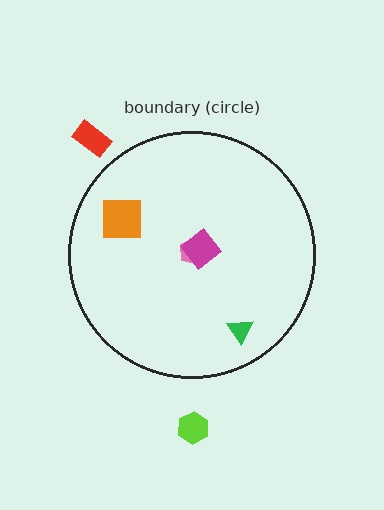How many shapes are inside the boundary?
4 inside, 2 outside.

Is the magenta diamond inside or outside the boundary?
Inside.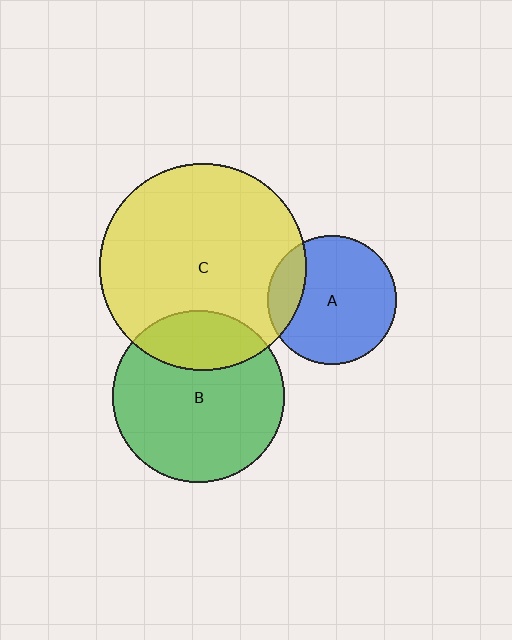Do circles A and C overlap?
Yes.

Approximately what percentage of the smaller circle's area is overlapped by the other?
Approximately 20%.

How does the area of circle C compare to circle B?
Approximately 1.4 times.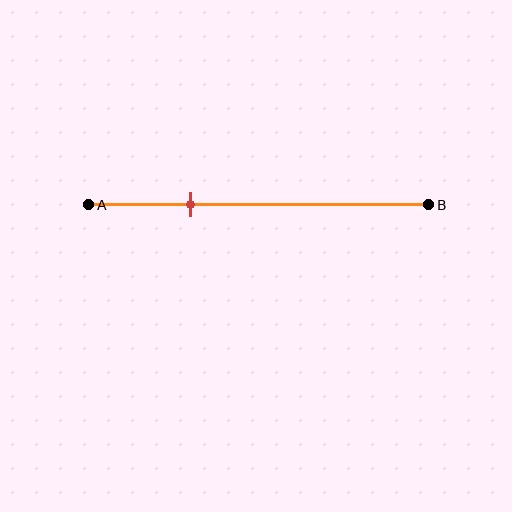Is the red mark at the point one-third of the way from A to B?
No, the mark is at about 30% from A, not at the 33% one-third point.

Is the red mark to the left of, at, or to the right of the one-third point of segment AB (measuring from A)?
The red mark is to the left of the one-third point of segment AB.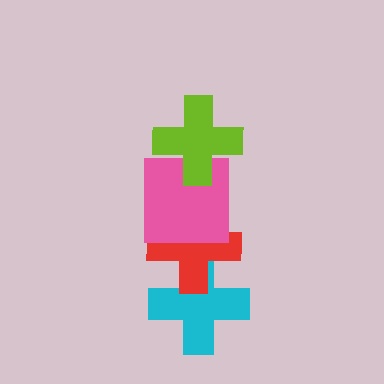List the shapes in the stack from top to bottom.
From top to bottom: the lime cross, the pink square, the red cross, the cyan cross.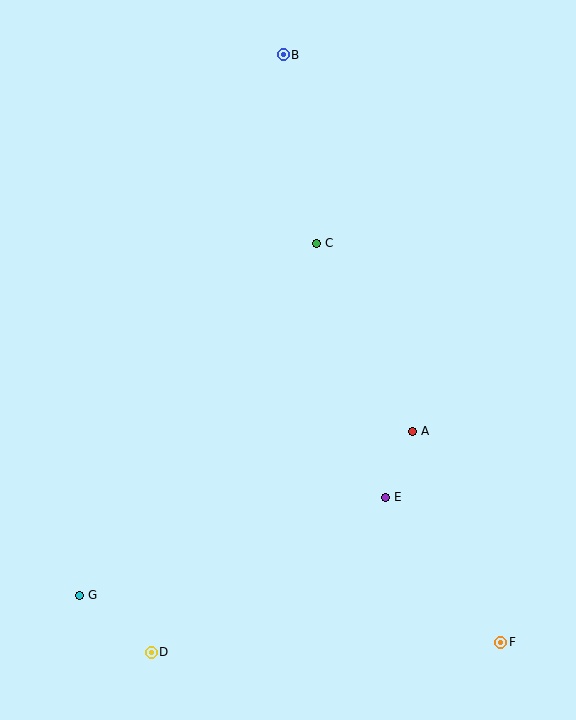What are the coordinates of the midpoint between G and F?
The midpoint between G and F is at (290, 619).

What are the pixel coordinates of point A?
Point A is at (413, 431).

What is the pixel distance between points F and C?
The distance between F and C is 439 pixels.